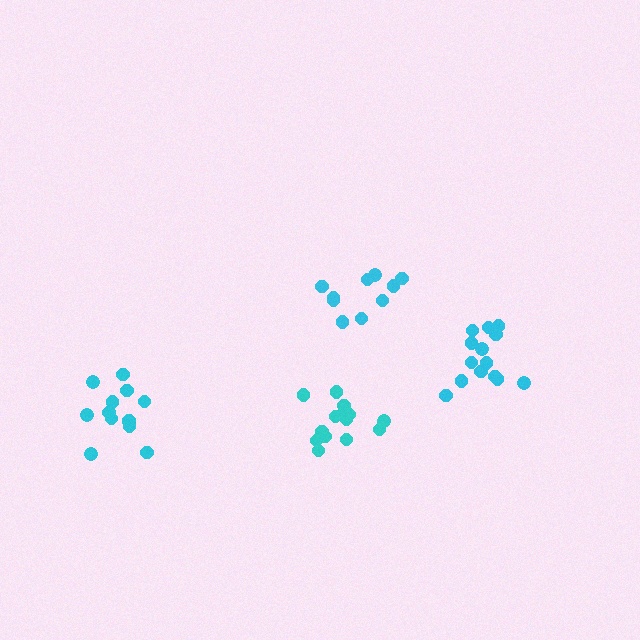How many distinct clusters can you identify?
There are 4 distinct clusters.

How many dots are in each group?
Group 1: 14 dots, Group 2: 13 dots, Group 3: 10 dots, Group 4: 14 dots (51 total).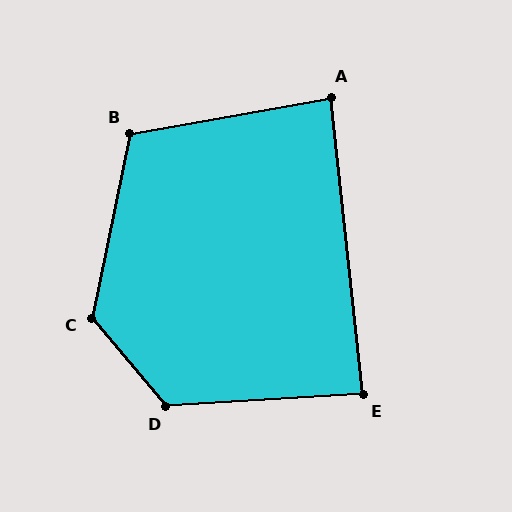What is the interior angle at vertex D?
Approximately 126 degrees (obtuse).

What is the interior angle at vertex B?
Approximately 112 degrees (obtuse).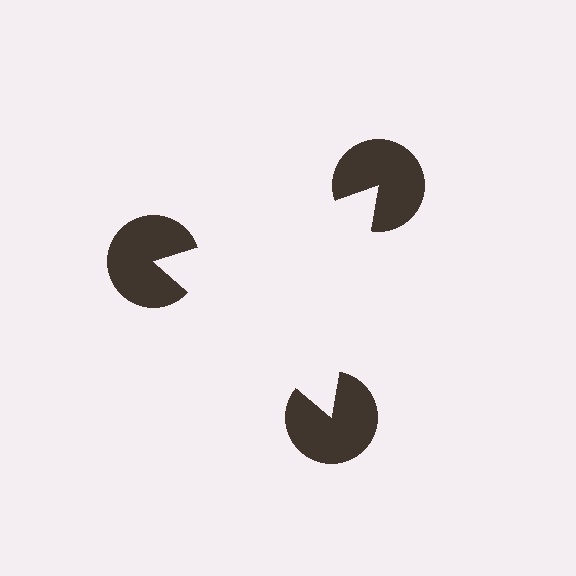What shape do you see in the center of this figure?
An illusory triangle — its edges are inferred from the aligned wedge cuts in the pac-man discs, not physically drawn.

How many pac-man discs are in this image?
There are 3 — one at each vertex of the illusory triangle.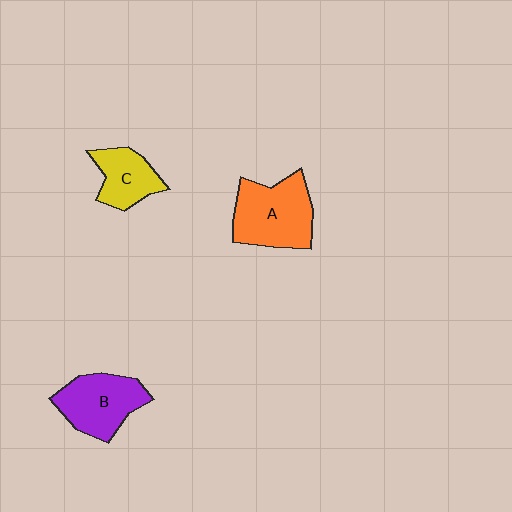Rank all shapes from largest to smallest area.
From largest to smallest: A (orange), B (purple), C (yellow).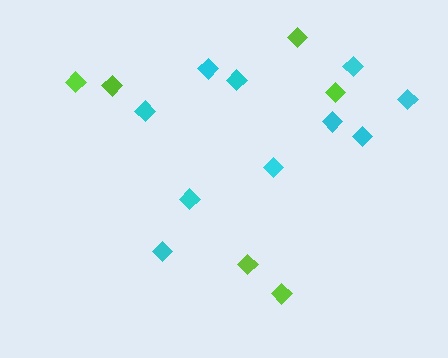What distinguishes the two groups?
There are 2 groups: one group of cyan diamonds (10) and one group of lime diamonds (6).